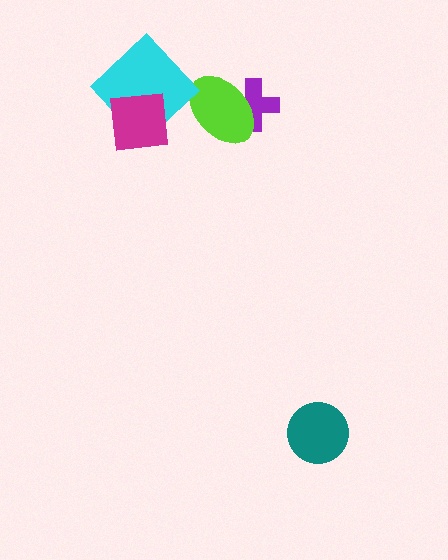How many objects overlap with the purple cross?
1 object overlaps with the purple cross.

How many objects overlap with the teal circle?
0 objects overlap with the teal circle.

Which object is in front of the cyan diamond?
The magenta square is in front of the cyan diamond.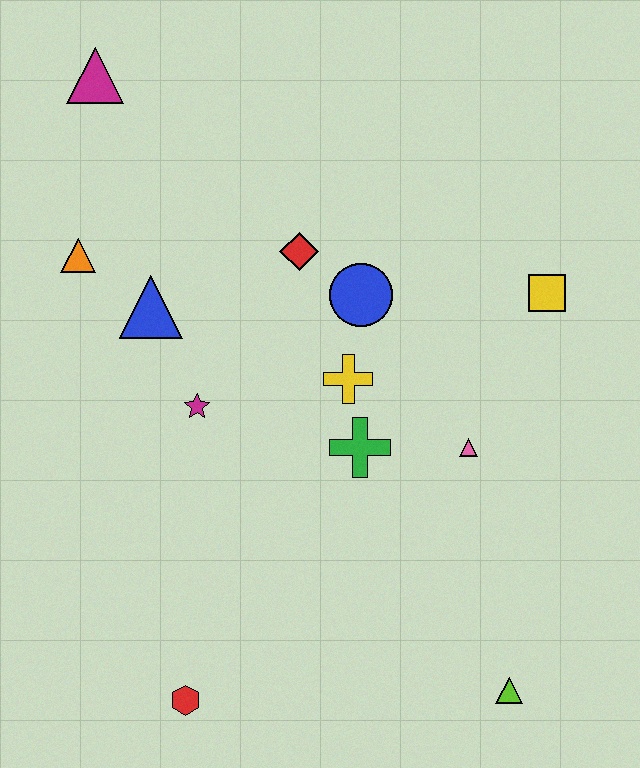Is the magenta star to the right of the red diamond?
No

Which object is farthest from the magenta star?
The lime triangle is farthest from the magenta star.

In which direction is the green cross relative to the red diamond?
The green cross is below the red diamond.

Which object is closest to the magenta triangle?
The orange triangle is closest to the magenta triangle.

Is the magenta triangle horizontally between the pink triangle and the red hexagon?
No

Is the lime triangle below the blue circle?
Yes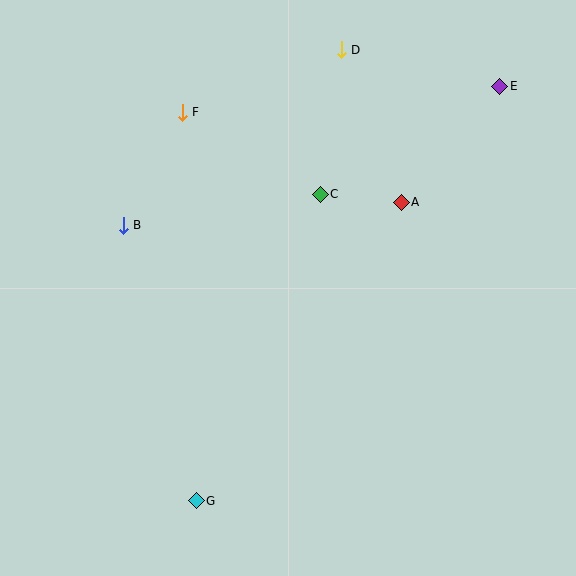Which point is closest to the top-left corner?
Point F is closest to the top-left corner.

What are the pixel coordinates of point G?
Point G is at (196, 501).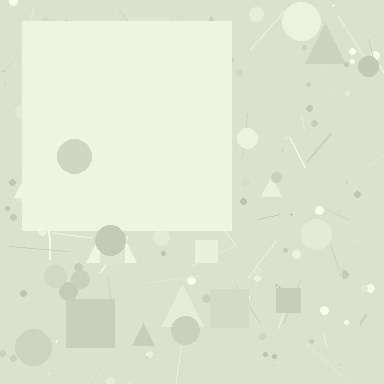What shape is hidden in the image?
A square is hidden in the image.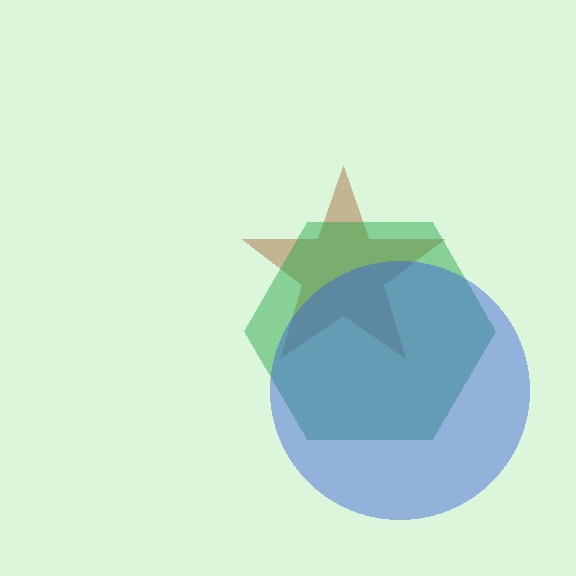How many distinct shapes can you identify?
There are 3 distinct shapes: a brown star, a green hexagon, a blue circle.